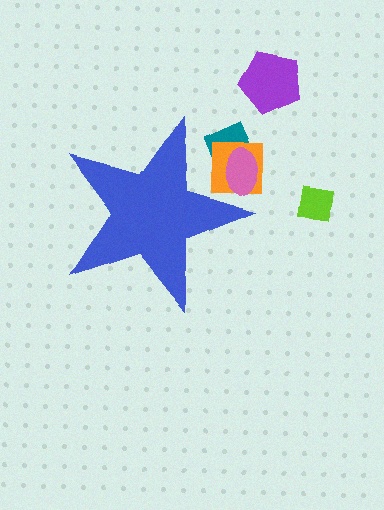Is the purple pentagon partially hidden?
No, the purple pentagon is fully visible.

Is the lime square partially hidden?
No, the lime square is fully visible.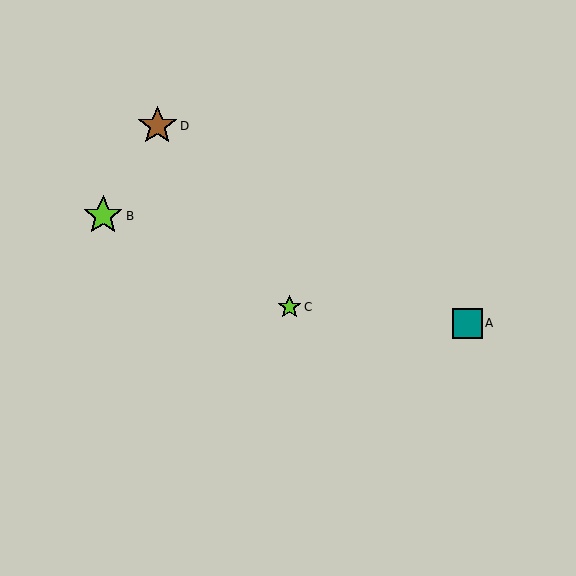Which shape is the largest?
The lime star (labeled B) is the largest.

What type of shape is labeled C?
Shape C is a lime star.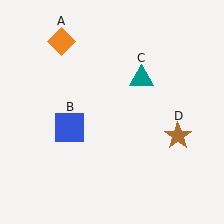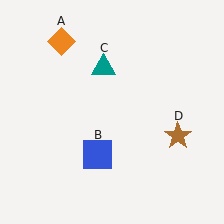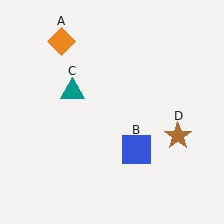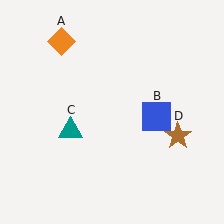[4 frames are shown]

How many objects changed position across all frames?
2 objects changed position: blue square (object B), teal triangle (object C).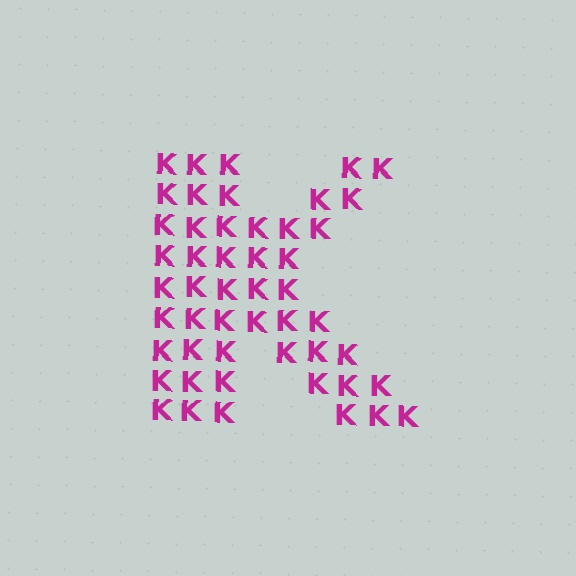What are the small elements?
The small elements are letter K's.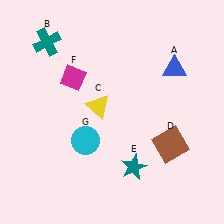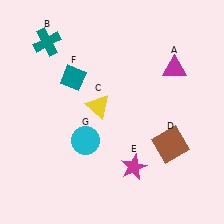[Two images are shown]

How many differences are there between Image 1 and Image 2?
There are 3 differences between the two images.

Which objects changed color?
A changed from blue to magenta. E changed from teal to magenta. F changed from magenta to teal.